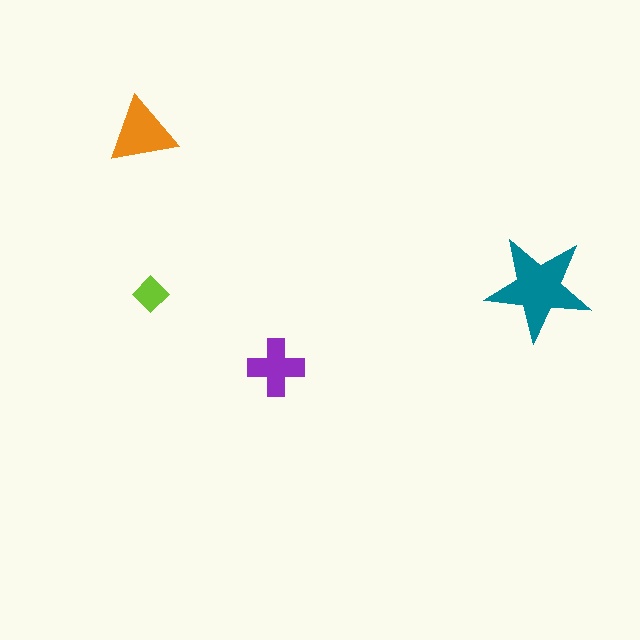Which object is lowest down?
The purple cross is bottommost.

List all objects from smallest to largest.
The lime diamond, the purple cross, the orange triangle, the teal star.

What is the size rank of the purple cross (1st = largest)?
3rd.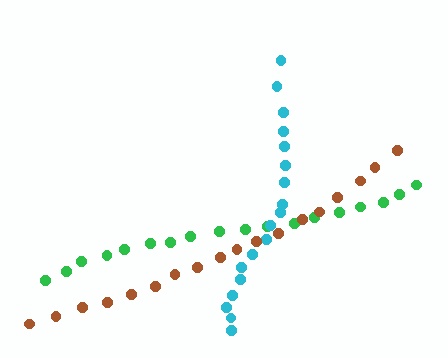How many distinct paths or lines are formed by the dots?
There are 3 distinct paths.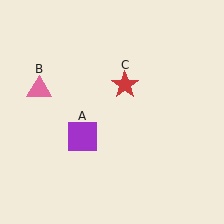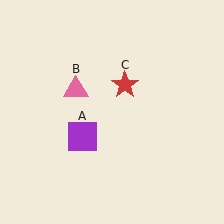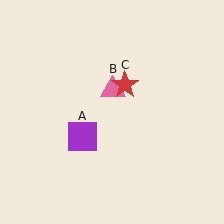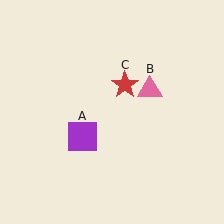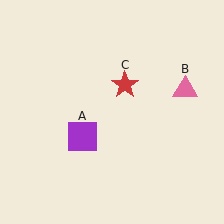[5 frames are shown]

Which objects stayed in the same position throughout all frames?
Purple square (object A) and red star (object C) remained stationary.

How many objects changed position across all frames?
1 object changed position: pink triangle (object B).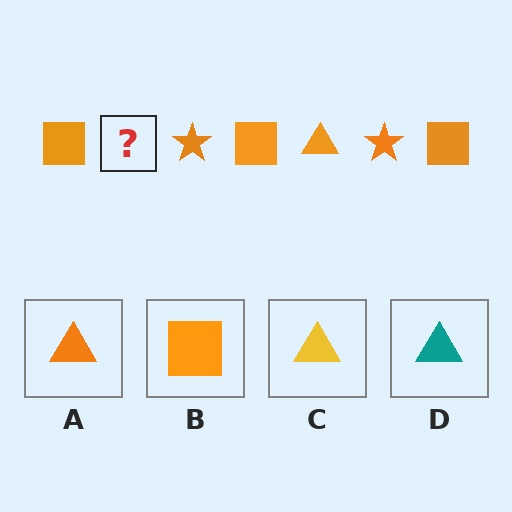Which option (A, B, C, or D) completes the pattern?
A.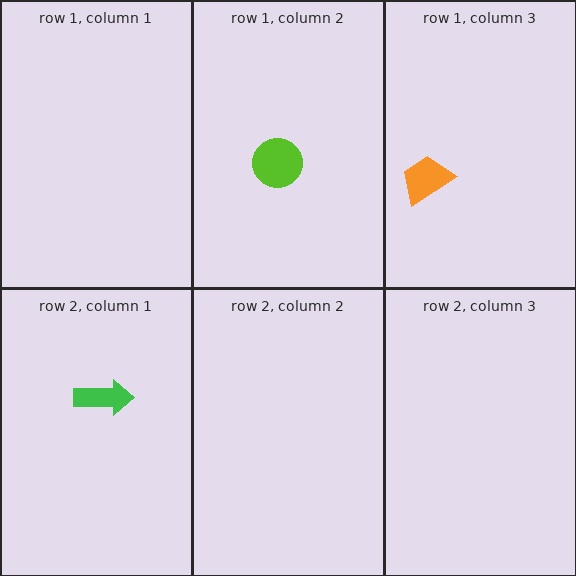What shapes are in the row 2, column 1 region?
The green arrow.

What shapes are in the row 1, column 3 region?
The orange trapezoid.